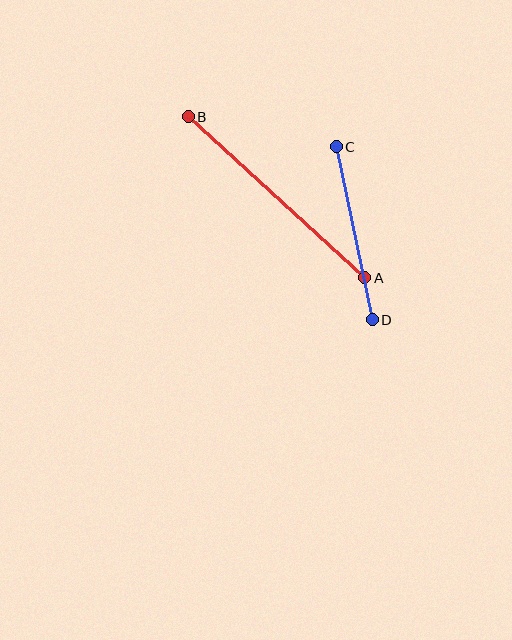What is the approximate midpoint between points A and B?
The midpoint is at approximately (276, 197) pixels.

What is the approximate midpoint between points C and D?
The midpoint is at approximately (354, 233) pixels.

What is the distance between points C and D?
The distance is approximately 177 pixels.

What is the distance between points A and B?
The distance is approximately 239 pixels.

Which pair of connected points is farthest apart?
Points A and B are farthest apart.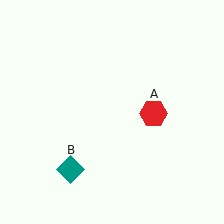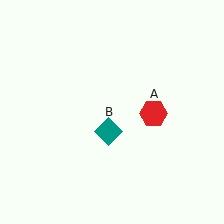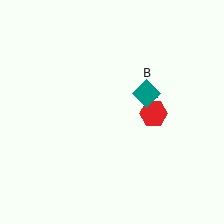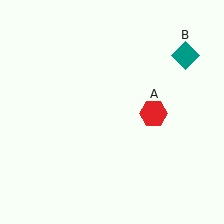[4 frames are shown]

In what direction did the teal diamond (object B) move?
The teal diamond (object B) moved up and to the right.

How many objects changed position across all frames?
1 object changed position: teal diamond (object B).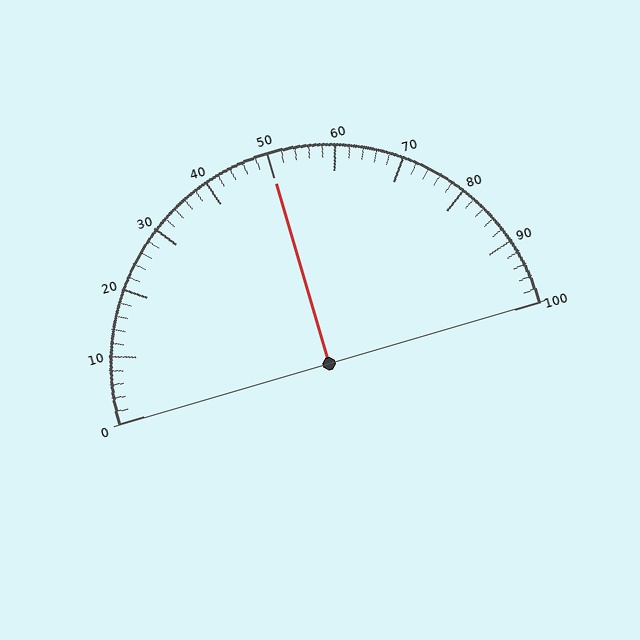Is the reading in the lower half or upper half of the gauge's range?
The reading is in the upper half of the range (0 to 100).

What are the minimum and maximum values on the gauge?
The gauge ranges from 0 to 100.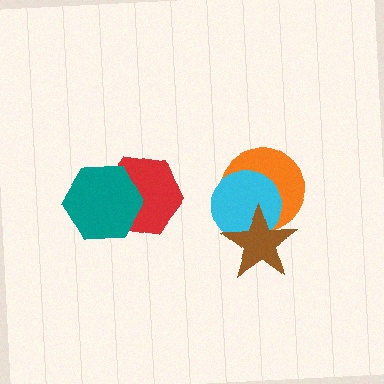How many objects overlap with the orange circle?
2 objects overlap with the orange circle.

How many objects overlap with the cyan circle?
2 objects overlap with the cyan circle.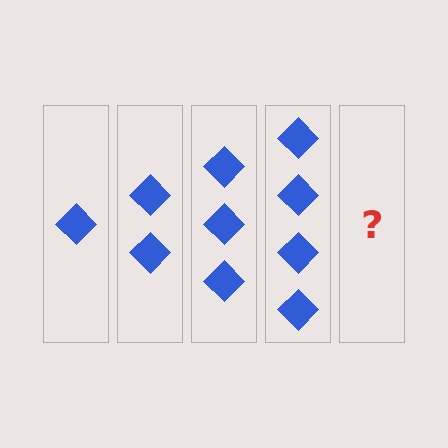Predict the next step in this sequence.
The next step is 5 diamonds.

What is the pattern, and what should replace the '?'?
The pattern is that each step adds one more diamond. The '?' should be 5 diamonds.